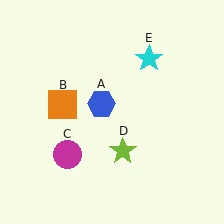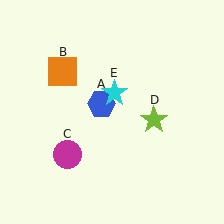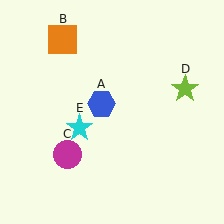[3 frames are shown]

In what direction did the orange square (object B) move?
The orange square (object B) moved up.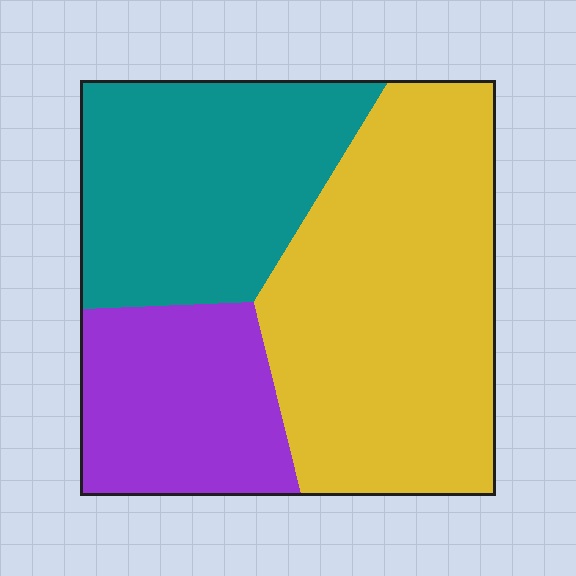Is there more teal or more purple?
Teal.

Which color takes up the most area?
Yellow, at roughly 45%.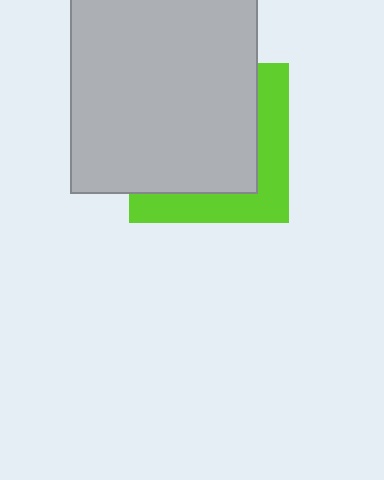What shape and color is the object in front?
The object in front is a light gray rectangle.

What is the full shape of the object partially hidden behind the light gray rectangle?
The partially hidden object is a lime square.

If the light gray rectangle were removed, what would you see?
You would see the complete lime square.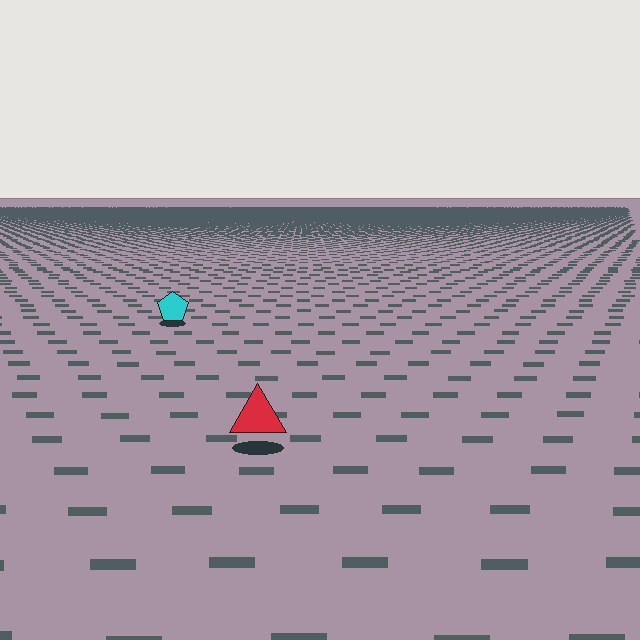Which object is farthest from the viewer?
The cyan pentagon is farthest from the viewer. It appears smaller and the ground texture around it is denser.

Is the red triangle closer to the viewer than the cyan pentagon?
Yes. The red triangle is closer — you can tell from the texture gradient: the ground texture is coarser near it.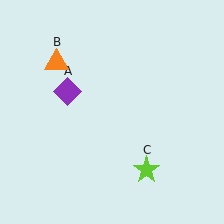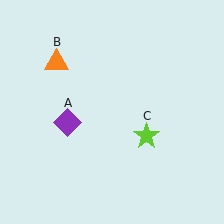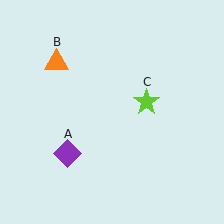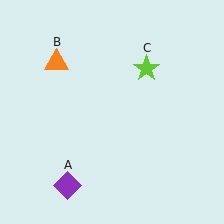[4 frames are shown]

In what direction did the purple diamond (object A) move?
The purple diamond (object A) moved down.